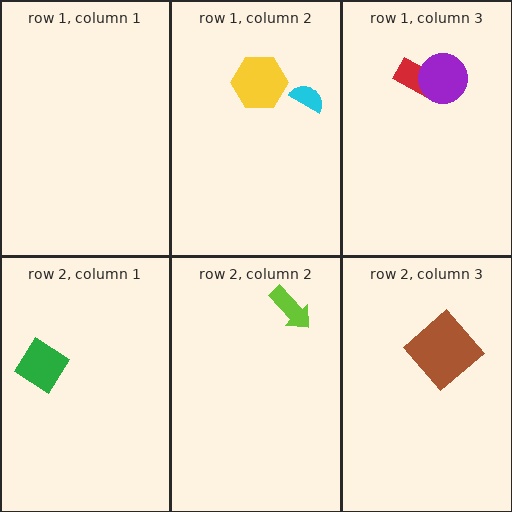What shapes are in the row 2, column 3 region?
The brown diamond.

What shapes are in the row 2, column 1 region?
The green diamond.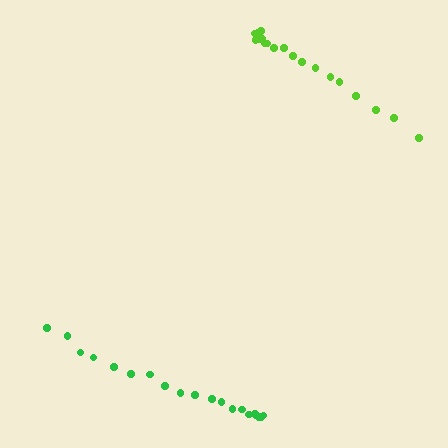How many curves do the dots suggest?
There are 2 distinct paths.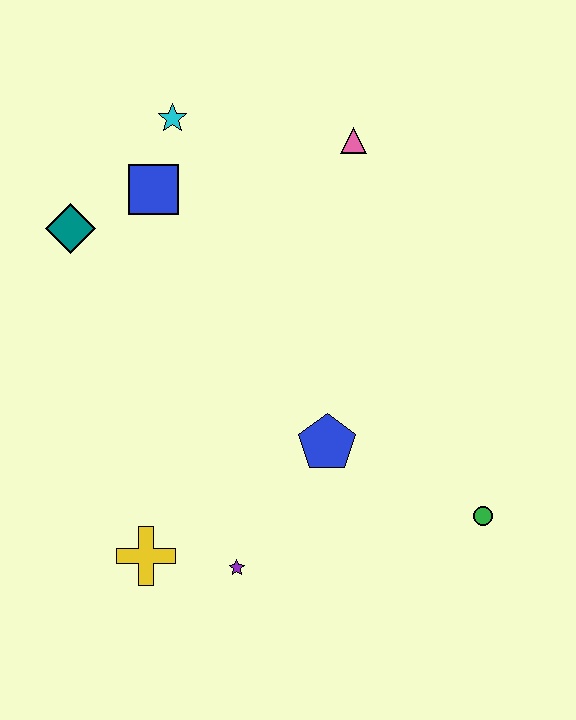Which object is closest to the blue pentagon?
The purple star is closest to the blue pentagon.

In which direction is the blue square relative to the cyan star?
The blue square is below the cyan star.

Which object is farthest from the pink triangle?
The yellow cross is farthest from the pink triangle.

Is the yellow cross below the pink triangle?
Yes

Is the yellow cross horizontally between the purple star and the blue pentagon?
No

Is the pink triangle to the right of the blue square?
Yes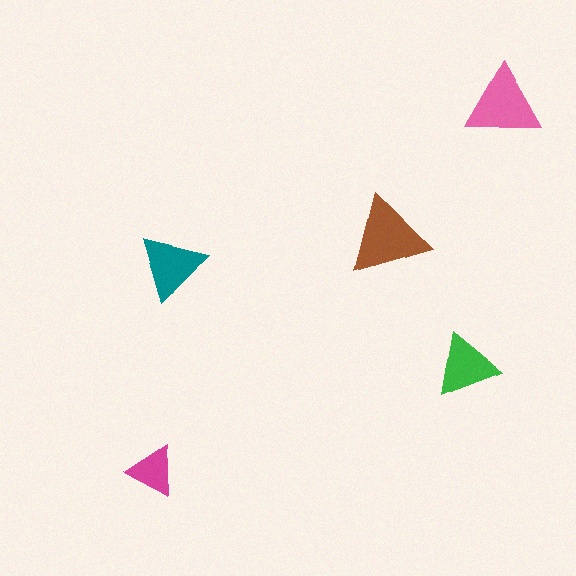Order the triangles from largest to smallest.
the brown one, the pink one, the teal one, the green one, the magenta one.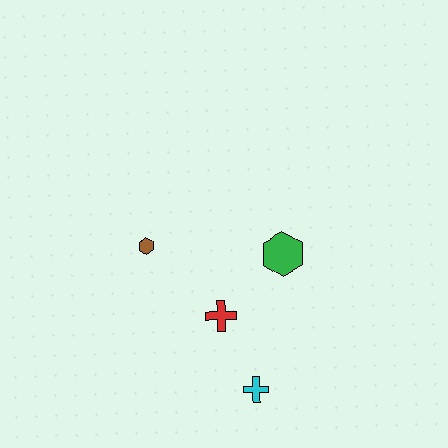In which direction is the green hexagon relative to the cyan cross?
The green hexagon is above the cyan cross.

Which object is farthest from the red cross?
The brown hexagon is farthest from the red cross.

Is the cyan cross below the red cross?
Yes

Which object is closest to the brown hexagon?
The red cross is closest to the brown hexagon.